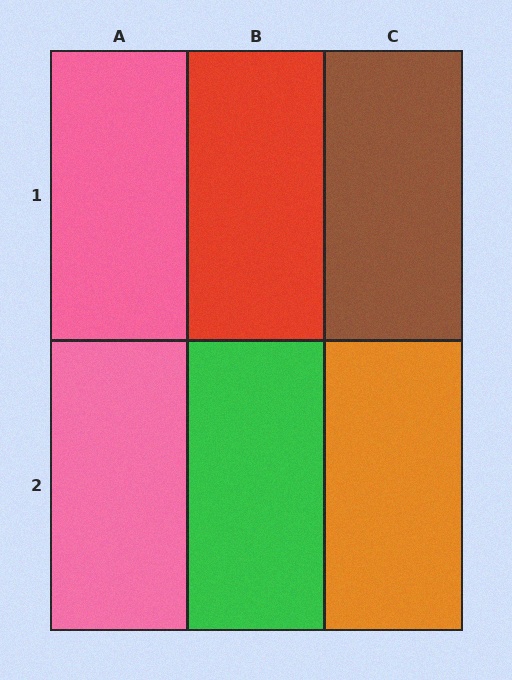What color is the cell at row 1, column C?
Brown.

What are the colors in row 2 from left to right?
Pink, green, orange.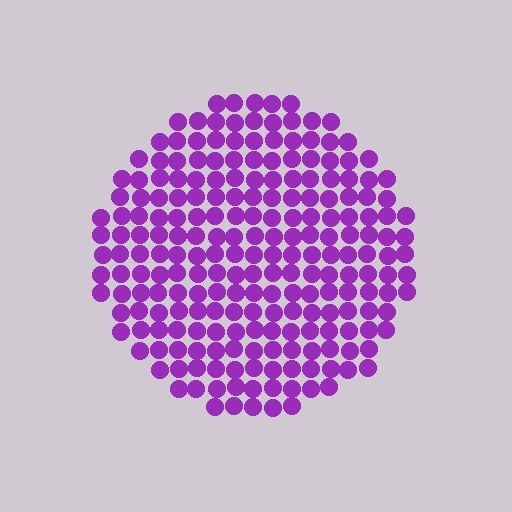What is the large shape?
The large shape is a circle.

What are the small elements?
The small elements are circles.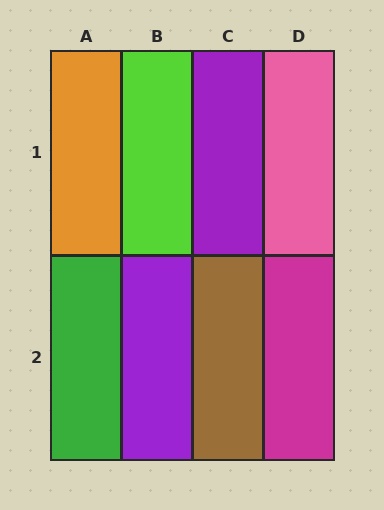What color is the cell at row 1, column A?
Orange.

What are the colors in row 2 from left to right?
Green, purple, brown, magenta.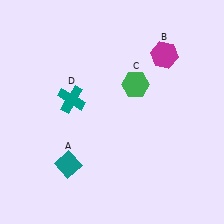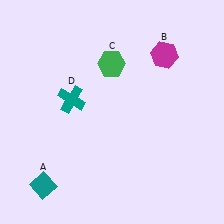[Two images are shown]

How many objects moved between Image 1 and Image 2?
2 objects moved between the two images.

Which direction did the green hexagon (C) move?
The green hexagon (C) moved left.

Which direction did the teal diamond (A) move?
The teal diamond (A) moved left.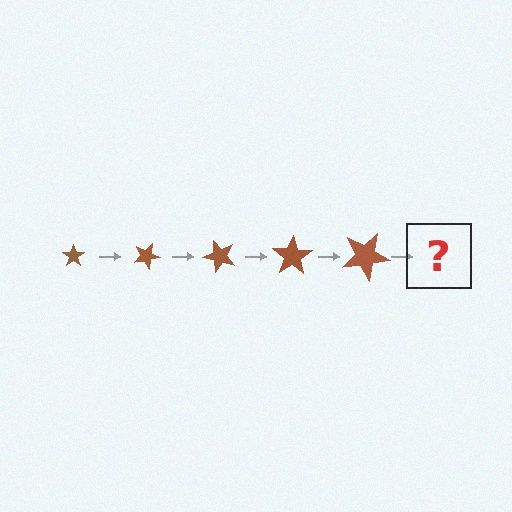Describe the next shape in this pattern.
It should be a star, larger than the previous one and rotated 125 degrees from the start.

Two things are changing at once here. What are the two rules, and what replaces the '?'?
The two rules are that the star grows larger each step and it rotates 25 degrees each step. The '?' should be a star, larger than the previous one and rotated 125 degrees from the start.